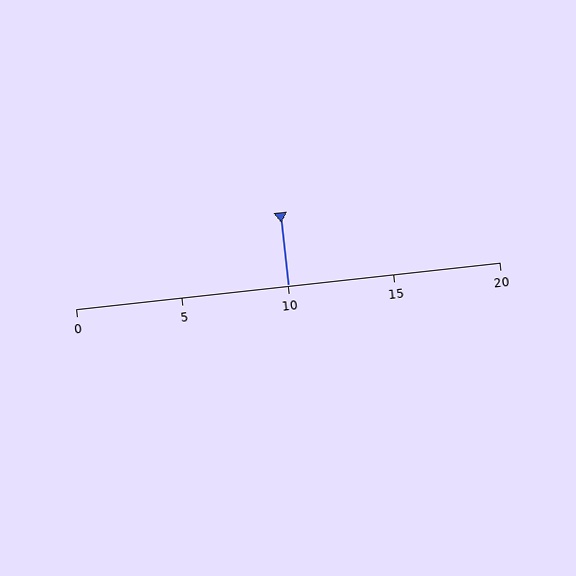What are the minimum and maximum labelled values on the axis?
The axis runs from 0 to 20.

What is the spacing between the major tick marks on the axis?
The major ticks are spaced 5 apart.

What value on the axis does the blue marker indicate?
The marker indicates approximately 10.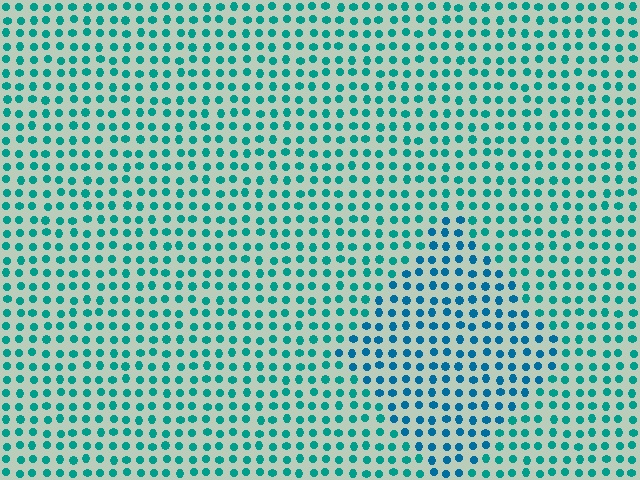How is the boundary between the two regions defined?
The boundary is defined purely by a slight shift in hue (about 26 degrees). Spacing, size, and orientation are identical on both sides.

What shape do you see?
I see a diamond.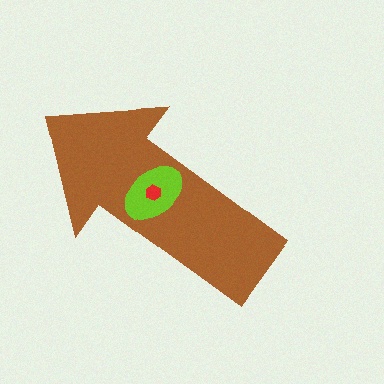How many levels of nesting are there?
3.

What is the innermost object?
The red hexagon.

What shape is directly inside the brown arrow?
The lime ellipse.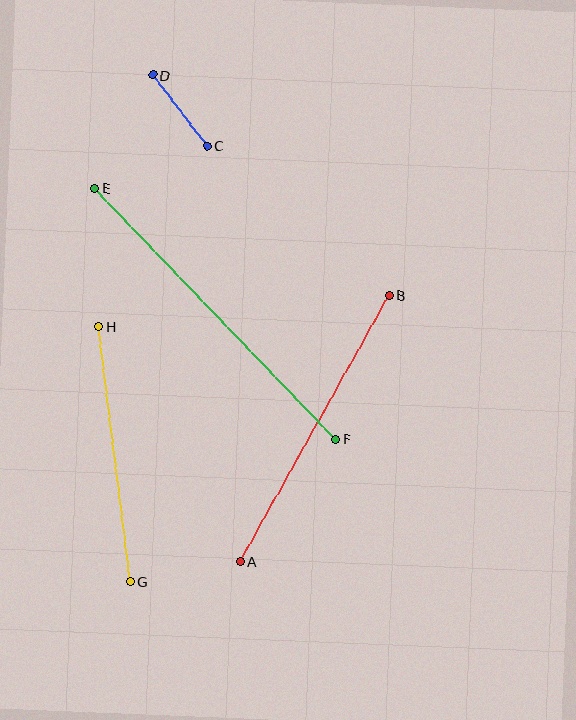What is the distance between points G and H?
The distance is approximately 257 pixels.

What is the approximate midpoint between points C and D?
The midpoint is at approximately (180, 110) pixels.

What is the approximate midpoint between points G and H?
The midpoint is at approximately (115, 454) pixels.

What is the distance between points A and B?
The distance is approximately 305 pixels.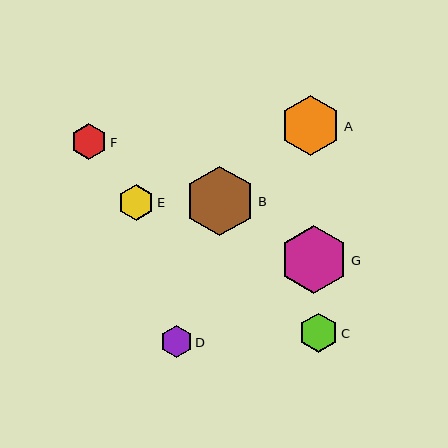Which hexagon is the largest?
Hexagon B is the largest with a size of approximately 70 pixels.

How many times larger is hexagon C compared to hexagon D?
Hexagon C is approximately 1.2 times the size of hexagon D.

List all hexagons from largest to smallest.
From largest to smallest: B, G, A, C, F, E, D.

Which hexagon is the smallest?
Hexagon D is the smallest with a size of approximately 33 pixels.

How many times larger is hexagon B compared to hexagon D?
Hexagon B is approximately 2.1 times the size of hexagon D.